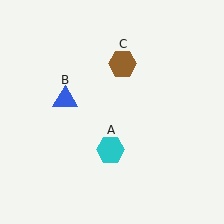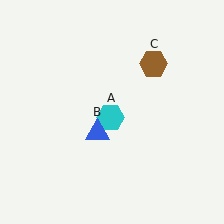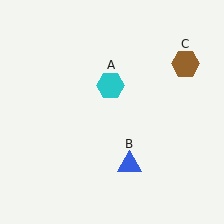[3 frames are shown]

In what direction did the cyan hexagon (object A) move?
The cyan hexagon (object A) moved up.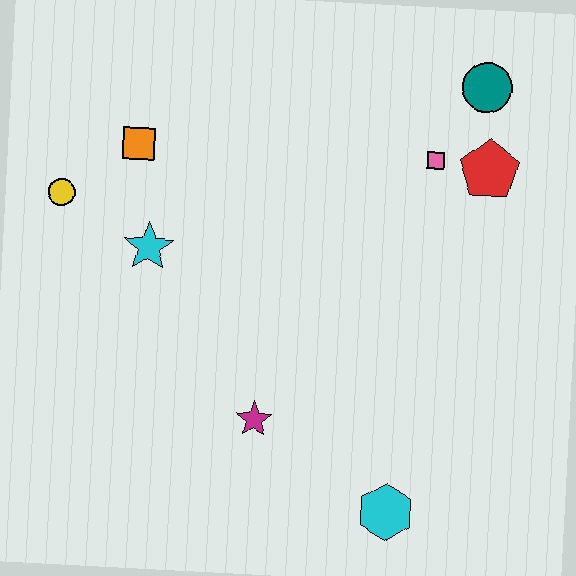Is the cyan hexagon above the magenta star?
No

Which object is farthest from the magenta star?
The teal circle is farthest from the magenta star.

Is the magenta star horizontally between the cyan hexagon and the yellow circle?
Yes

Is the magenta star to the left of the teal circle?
Yes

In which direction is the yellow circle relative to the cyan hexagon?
The yellow circle is to the left of the cyan hexagon.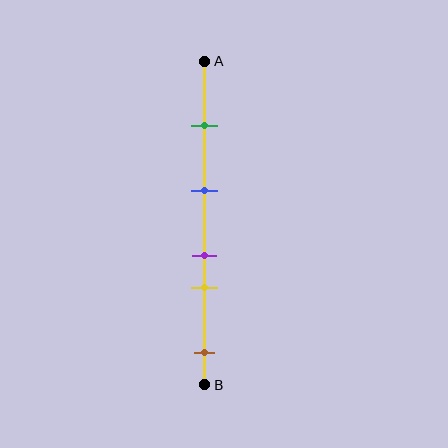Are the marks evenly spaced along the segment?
No, the marks are not evenly spaced.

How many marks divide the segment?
There are 5 marks dividing the segment.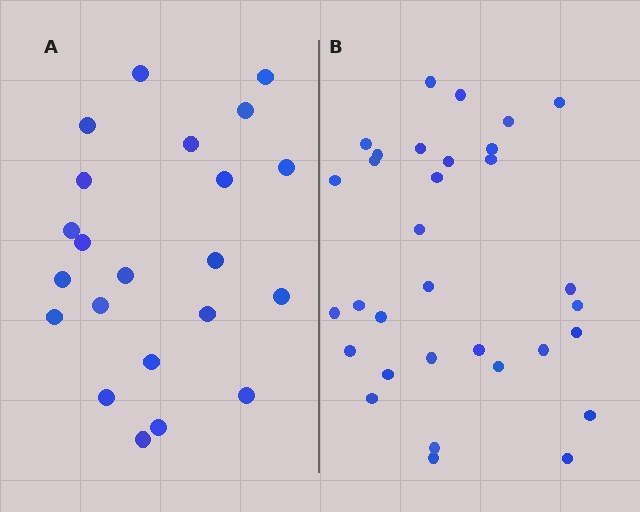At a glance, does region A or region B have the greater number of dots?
Region B (the right region) has more dots.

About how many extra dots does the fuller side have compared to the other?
Region B has roughly 10 or so more dots than region A.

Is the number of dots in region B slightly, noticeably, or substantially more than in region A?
Region B has substantially more. The ratio is roughly 1.5 to 1.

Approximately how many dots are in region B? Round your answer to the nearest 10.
About 30 dots. (The exact count is 32, which rounds to 30.)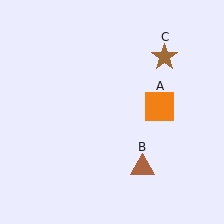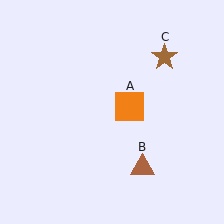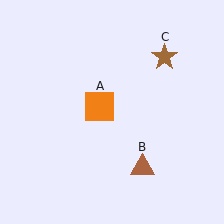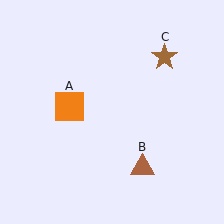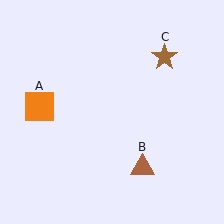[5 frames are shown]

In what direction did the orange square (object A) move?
The orange square (object A) moved left.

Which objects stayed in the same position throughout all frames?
Brown triangle (object B) and brown star (object C) remained stationary.